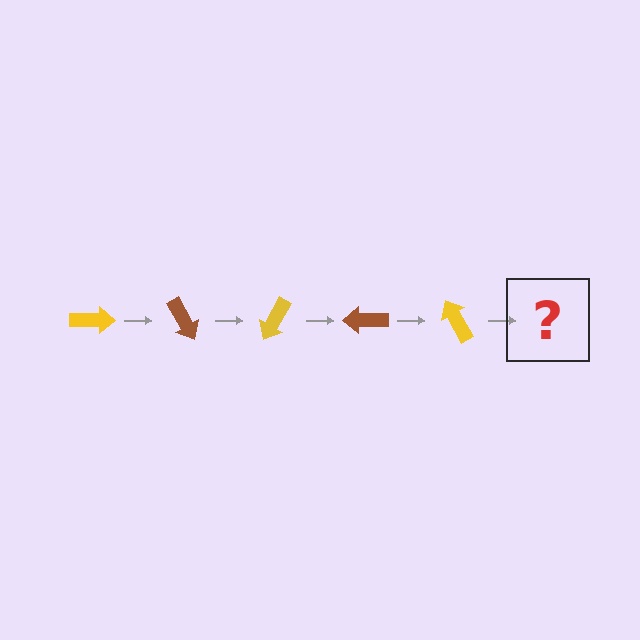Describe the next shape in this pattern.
It should be a brown arrow, rotated 300 degrees from the start.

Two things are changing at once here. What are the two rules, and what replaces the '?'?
The two rules are that it rotates 60 degrees each step and the color cycles through yellow and brown. The '?' should be a brown arrow, rotated 300 degrees from the start.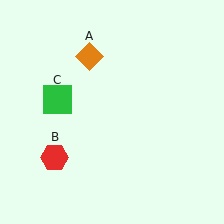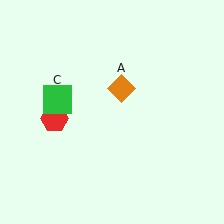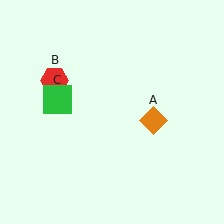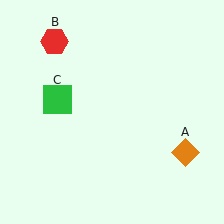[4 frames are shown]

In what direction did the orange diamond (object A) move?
The orange diamond (object A) moved down and to the right.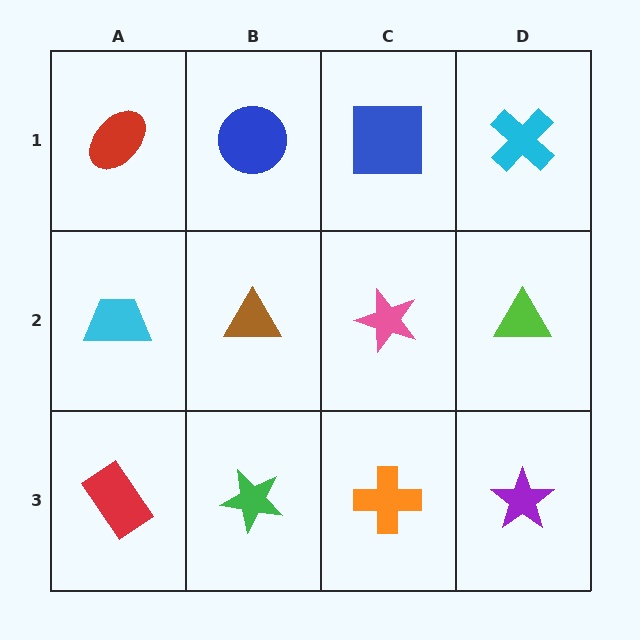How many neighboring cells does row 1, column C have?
3.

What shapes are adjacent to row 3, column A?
A cyan trapezoid (row 2, column A), a green star (row 3, column B).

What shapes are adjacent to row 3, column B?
A brown triangle (row 2, column B), a red rectangle (row 3, column A), an orange cross (row 3, column C).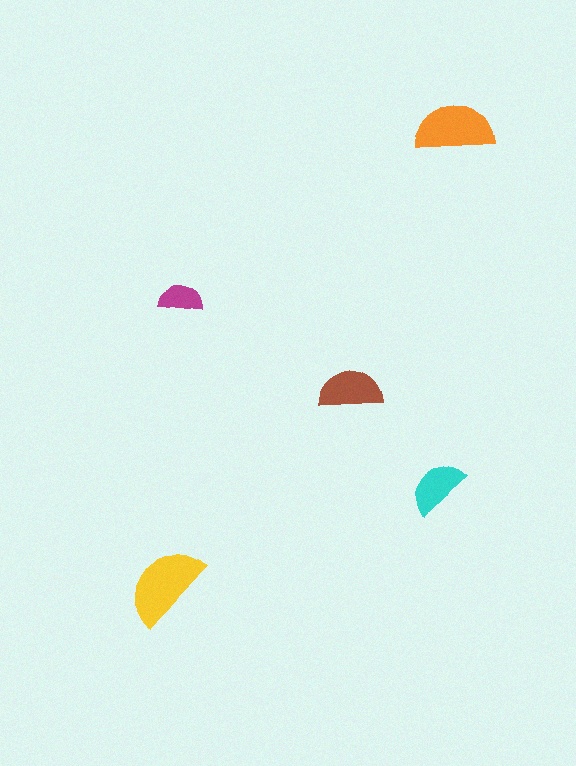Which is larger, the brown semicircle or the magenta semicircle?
The brown one.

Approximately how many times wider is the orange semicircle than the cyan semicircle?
About 1.5 times wider.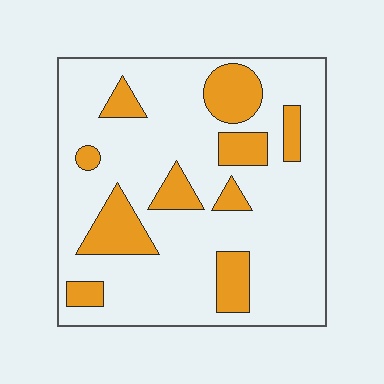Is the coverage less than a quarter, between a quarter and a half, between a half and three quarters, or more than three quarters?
Less than a quarter.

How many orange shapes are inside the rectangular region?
10.